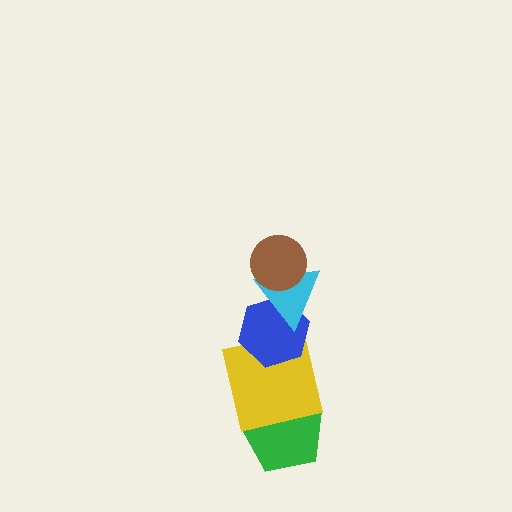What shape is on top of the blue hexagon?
The cyan triangle is on top of the blue hexagon.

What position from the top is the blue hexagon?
The blue hexagon is 3rd from the top.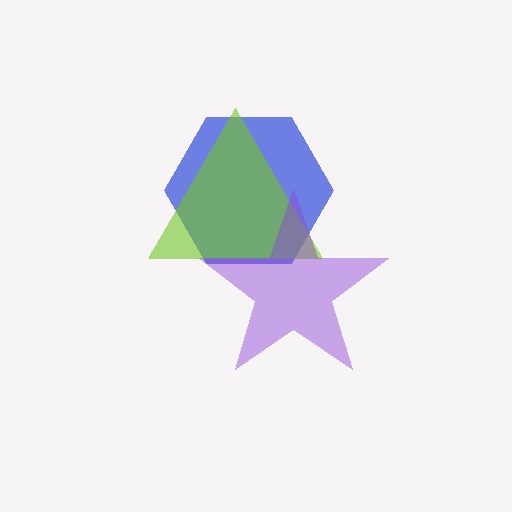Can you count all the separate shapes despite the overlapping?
Yes, there are 3 separate shapes.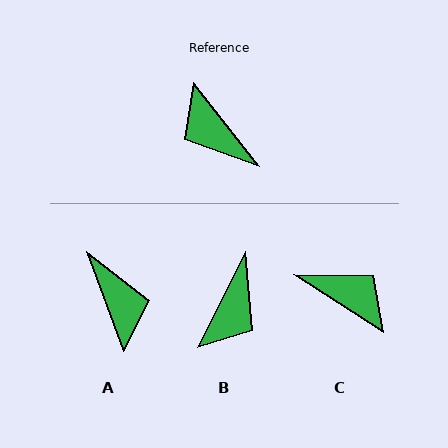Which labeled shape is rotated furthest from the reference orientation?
A, about 162 degrees away.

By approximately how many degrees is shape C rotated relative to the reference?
Approximately 161 degrees clockwise.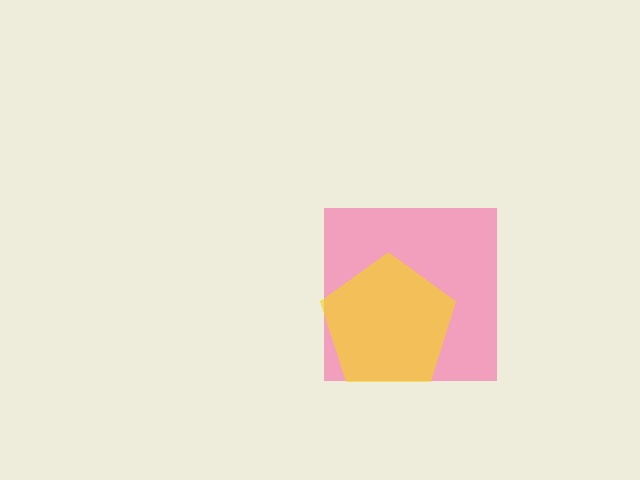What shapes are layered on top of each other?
The layered shapes are: a pink square, a yellow pentagon.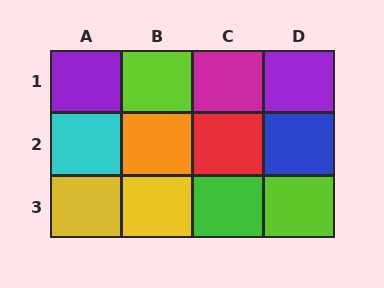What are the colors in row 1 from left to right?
Purple, lime, magenta, purple.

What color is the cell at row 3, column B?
Yellow.